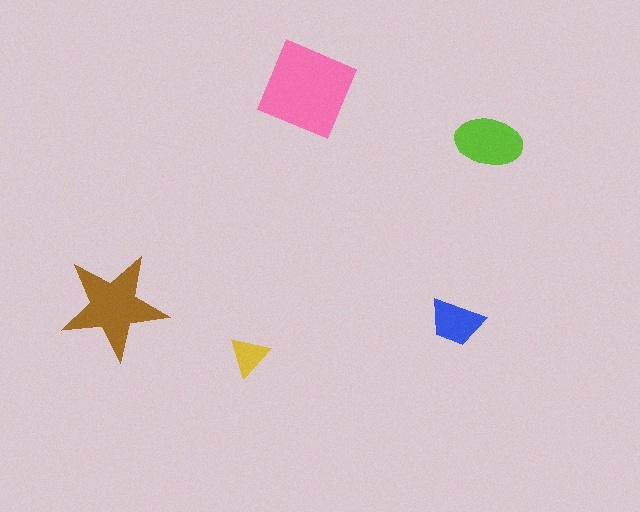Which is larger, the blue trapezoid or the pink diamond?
The pink diamond.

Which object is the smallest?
The yellow triangle.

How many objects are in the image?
There are 5 objects in the image.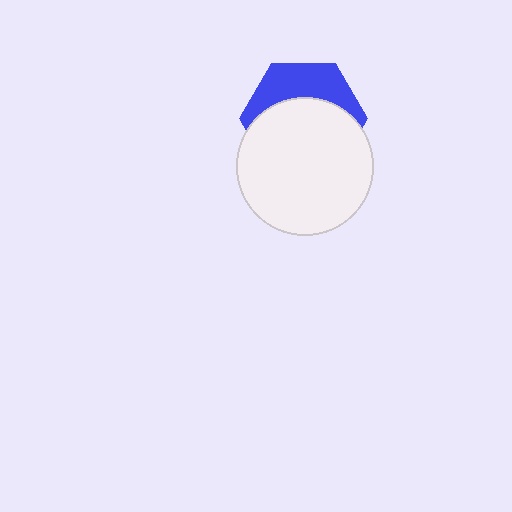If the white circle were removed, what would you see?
You would see the complete blue hexagon.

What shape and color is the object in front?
The object in front is a white circle.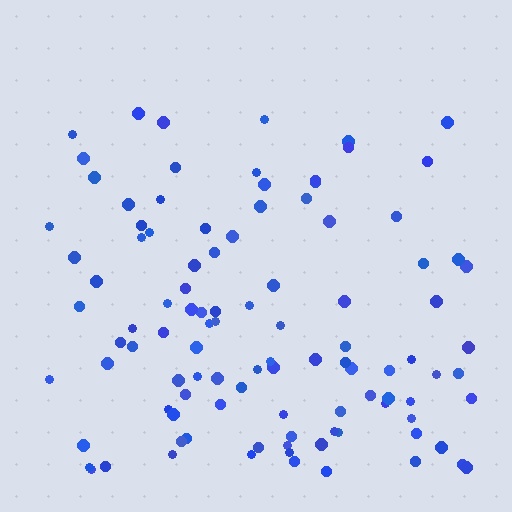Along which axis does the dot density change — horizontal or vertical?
Vertical.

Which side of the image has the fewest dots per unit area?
The top.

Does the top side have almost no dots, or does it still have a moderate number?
Still a moderate number, just noticeably fewer than the bottom.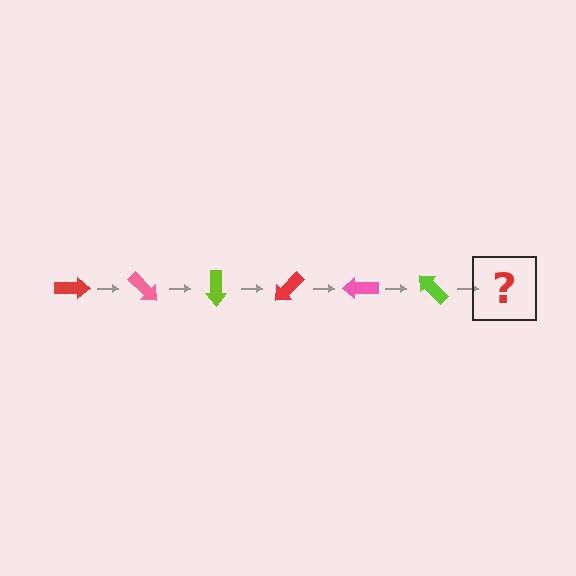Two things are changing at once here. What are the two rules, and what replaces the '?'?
The two rules are that it rotates 45 degrees each step and the color cycles through red, pink, and lime. The '?' should be a red arrow, rotated 270 degrees from the start.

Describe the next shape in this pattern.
It should be a red arrow, rotated 270 degrees from the start.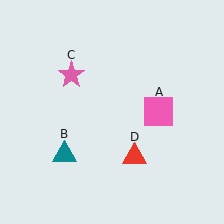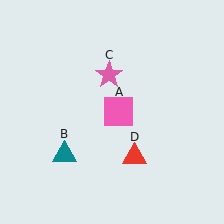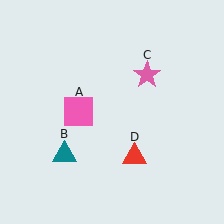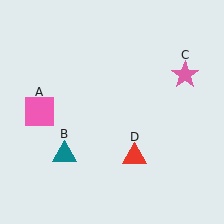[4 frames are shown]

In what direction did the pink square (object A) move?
The pink square (object A) moved left.